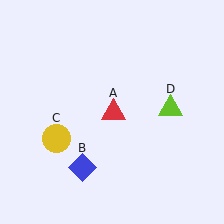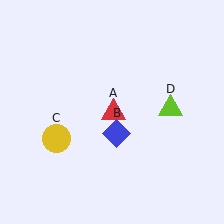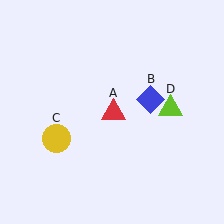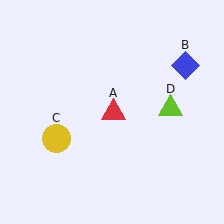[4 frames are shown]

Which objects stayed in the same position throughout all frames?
Red triangle (object A) and yellow circle (object C) and lime triangle (object D) remained stationary.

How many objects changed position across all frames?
1 object changed position: blue diamond (object B).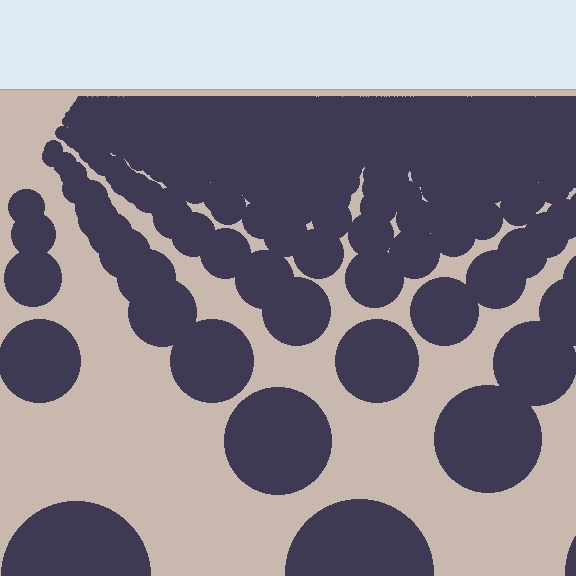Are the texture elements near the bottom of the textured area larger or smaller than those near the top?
Larger. Near the bottom, elements are closer to the viewer and appear at a bigger on-screen size.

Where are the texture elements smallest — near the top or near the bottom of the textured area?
Near the top.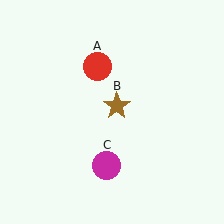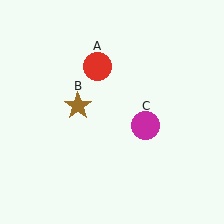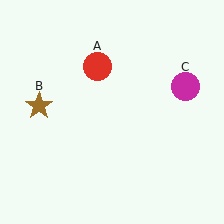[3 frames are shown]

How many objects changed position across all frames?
2 objects changed position: brown star (object B), magenta circle (object C).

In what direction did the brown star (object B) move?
The brown star (object B) moved left.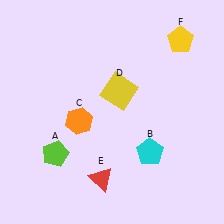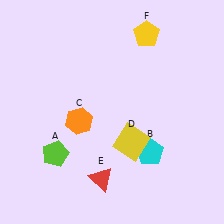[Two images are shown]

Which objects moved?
The objects that moved are: the yellow square (D), the yellow pentagon (F).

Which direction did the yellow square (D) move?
The yellow square (D) moved down.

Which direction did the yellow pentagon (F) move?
The yellow pentagon (F) moved left.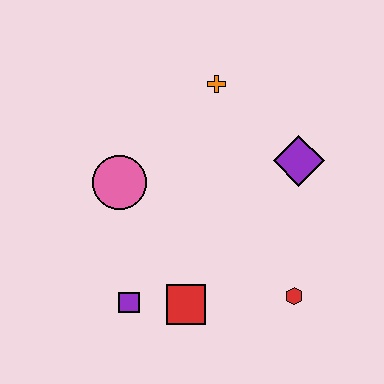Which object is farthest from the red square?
The orange cross is farthest from the red square.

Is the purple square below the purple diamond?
Yes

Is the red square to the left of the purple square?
No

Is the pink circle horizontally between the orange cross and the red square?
No